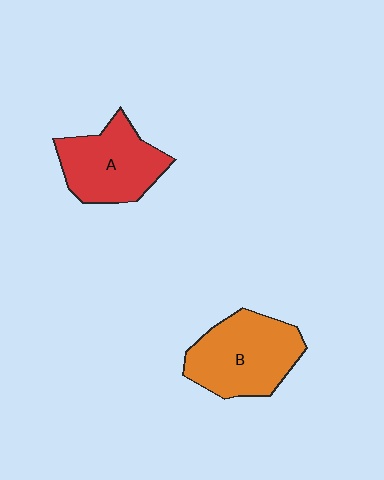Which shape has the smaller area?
Shape A (red).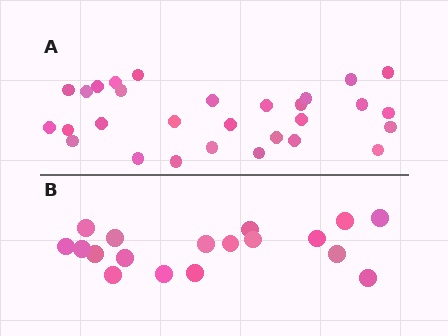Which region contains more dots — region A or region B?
Region A (the top region) has more dots.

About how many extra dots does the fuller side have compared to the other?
Region A has roughly 12 or so more dots than region B.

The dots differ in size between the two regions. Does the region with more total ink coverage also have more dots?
No. Region B has more total ink coverage because its dots are larger, but region A actually contains more individual dots. Total area can be misleading — the number of items is what matters here.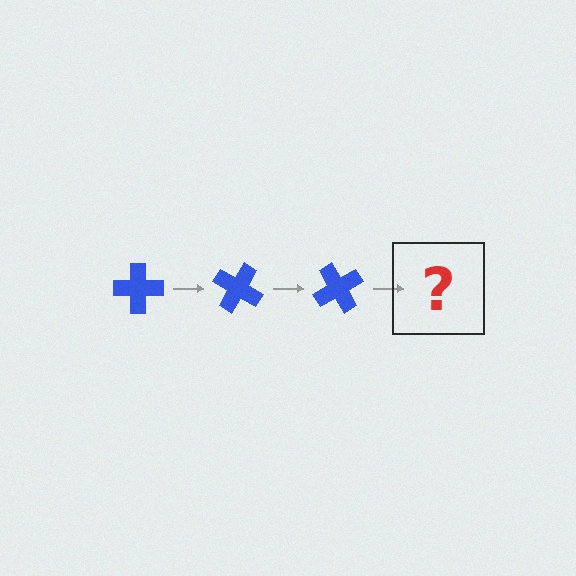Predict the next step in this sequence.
The next step is a blue cross rotated 90 degrees.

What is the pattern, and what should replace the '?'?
The pattern is that the cross rotates 30 degrees each step. The '?' should be a blue cross rotated 90 degrees.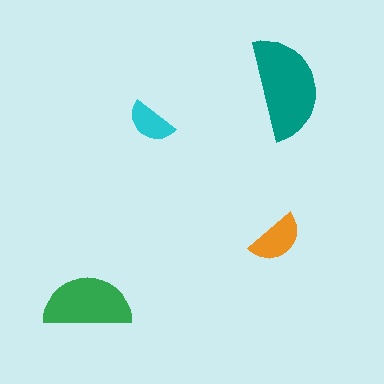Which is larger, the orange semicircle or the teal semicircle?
The teal one.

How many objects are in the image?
There are 4 objects in the image.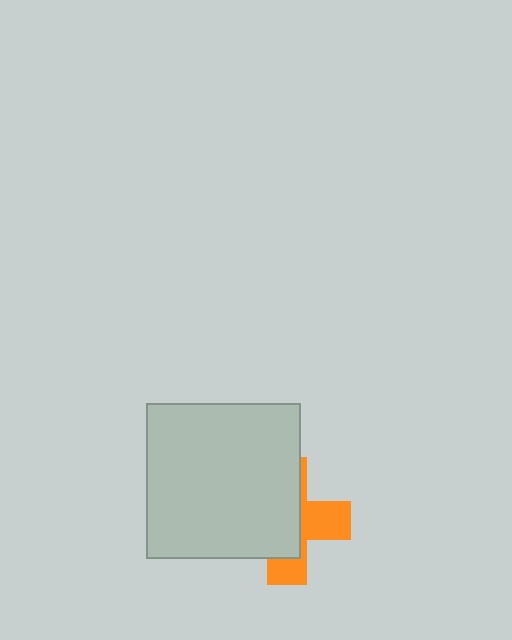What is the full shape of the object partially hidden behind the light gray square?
The partially hidden object is an orange cross.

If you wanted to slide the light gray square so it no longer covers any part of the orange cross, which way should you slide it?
Slide it left — that is the most direct way to separate the two shapes.